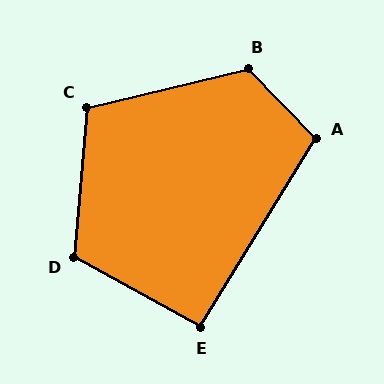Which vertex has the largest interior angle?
B, at approximately 121 degrees.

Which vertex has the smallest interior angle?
E, at approximately 93 degrees.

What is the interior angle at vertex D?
Approximately 114 degrees (obtuse).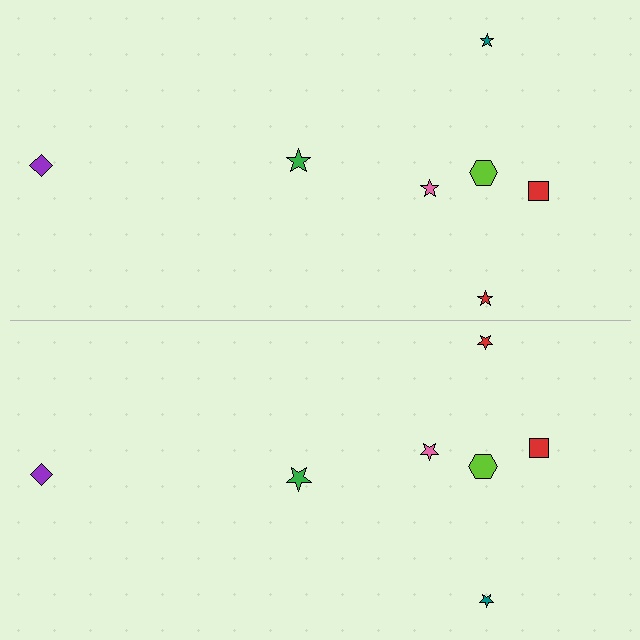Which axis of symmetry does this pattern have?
The pattern has a horizontal axis of symmetry running through the center of the image.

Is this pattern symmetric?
Yes, this pattern has bilateral (reflection) symmetry.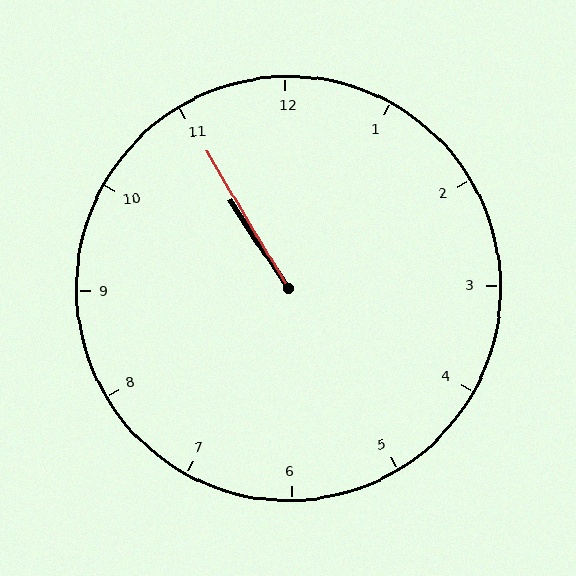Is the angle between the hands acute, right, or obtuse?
It is acute.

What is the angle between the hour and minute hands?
Approximately 2 degrees.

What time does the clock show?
10:55.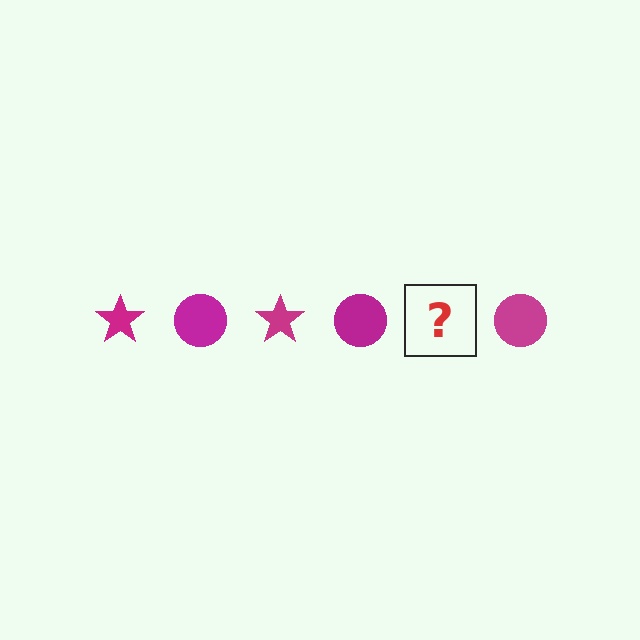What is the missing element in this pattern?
The missing element is a magenta star.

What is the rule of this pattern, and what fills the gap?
The rule is that the pattern cycles through star, circle shapes in magenta. The gap should be filled with a magenta star.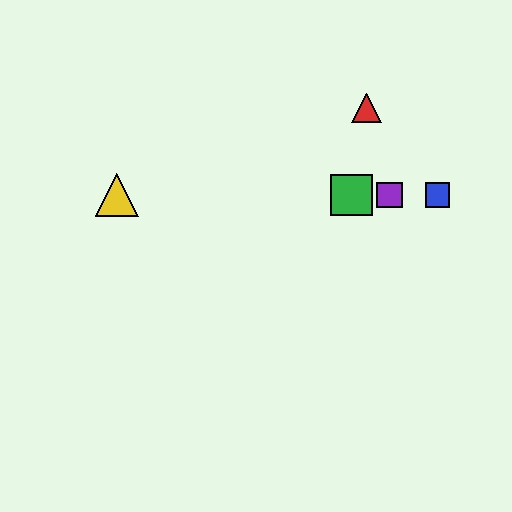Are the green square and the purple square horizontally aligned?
Yes, both are at y≈195.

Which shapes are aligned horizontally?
The blue square, the green square, the yellow triangle, the purple square are aligned horizontally.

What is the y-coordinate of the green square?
The green square is at y≈195.